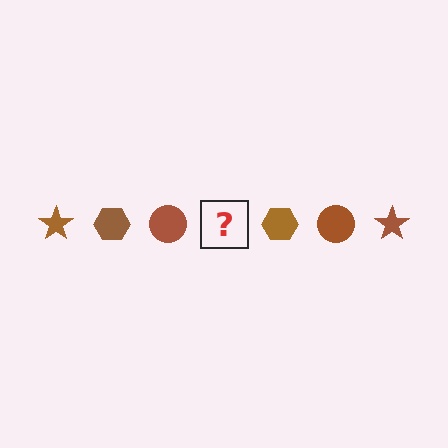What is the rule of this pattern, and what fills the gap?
The rule is that the pattern cycles through star, hexagon, circle shapes in brown. The gap should be filled with a brown star.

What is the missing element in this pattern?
The missing element is a brown star.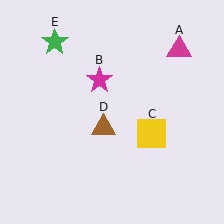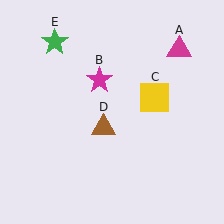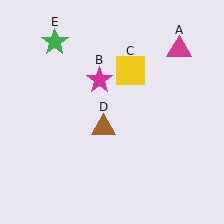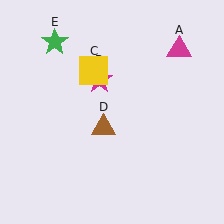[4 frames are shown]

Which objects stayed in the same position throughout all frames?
Magenta triangle (object A) and magenta star (object B) and brown triangle (object D) and green star (object E) remained stationary.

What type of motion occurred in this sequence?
The yellow square (object C) rotated counterclockwise around the center of the scene.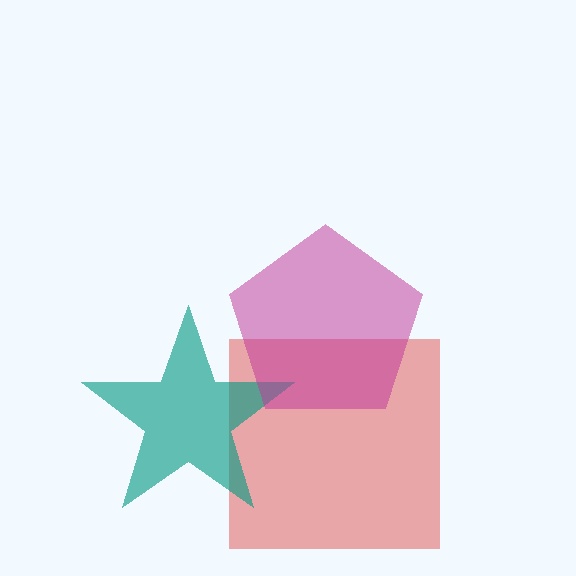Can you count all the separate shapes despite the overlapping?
Yes, there are 3 separate shapes.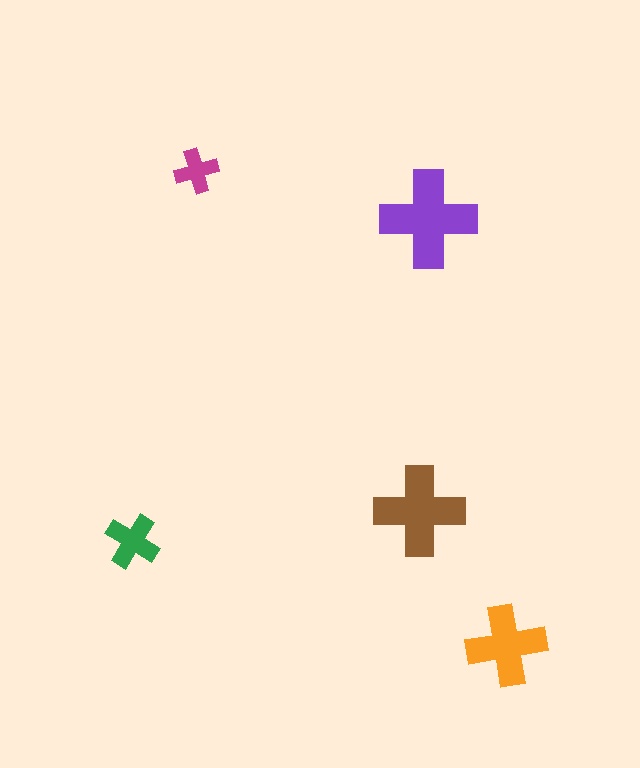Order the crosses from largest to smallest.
the purple one, the brown one, the orange one, the green one, the magenta one.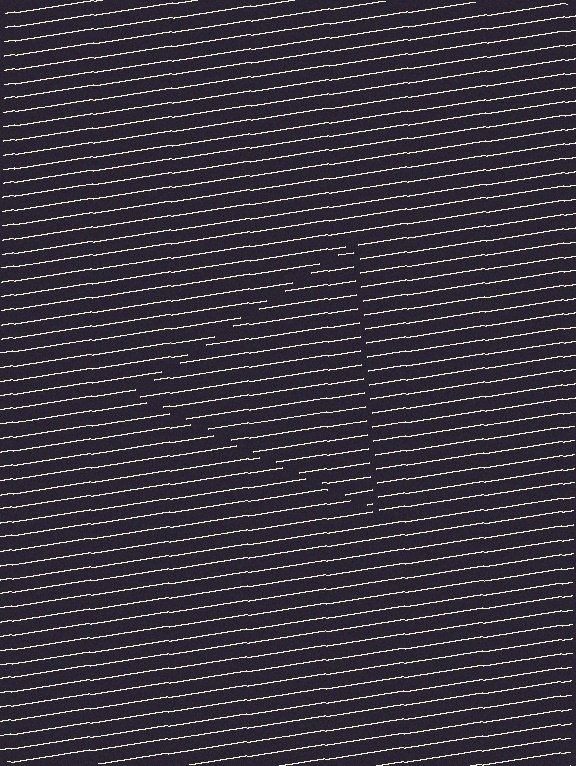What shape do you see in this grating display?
An illusory triangle. The interior of the shape contains the same grating, shifted by half a period — the contour is defined by the phase discontinuity where line-ends from the inner and outer gratings abut.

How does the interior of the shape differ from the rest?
The interior of the shape contains the same grating, shifted by half a period — the contour is defined by the phase discontinuity where line-ends from the inner and outer gratings abut.